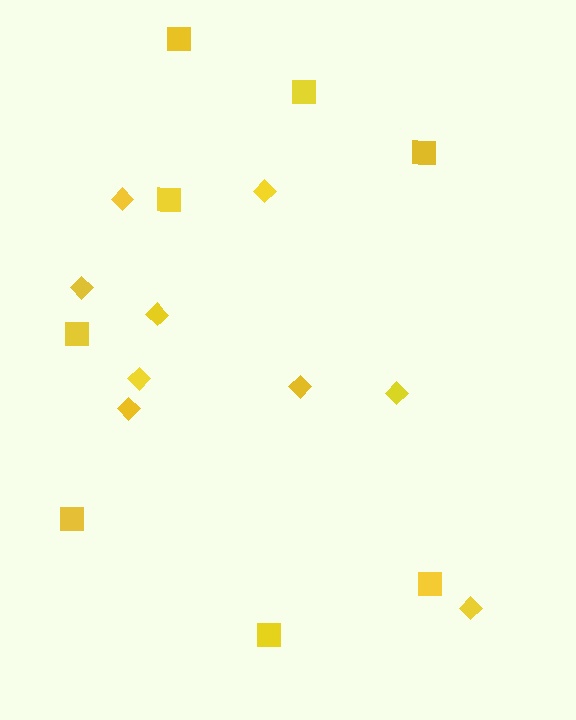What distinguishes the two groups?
There are 2 groups: one group of squares (8) and one group of diamonds (9).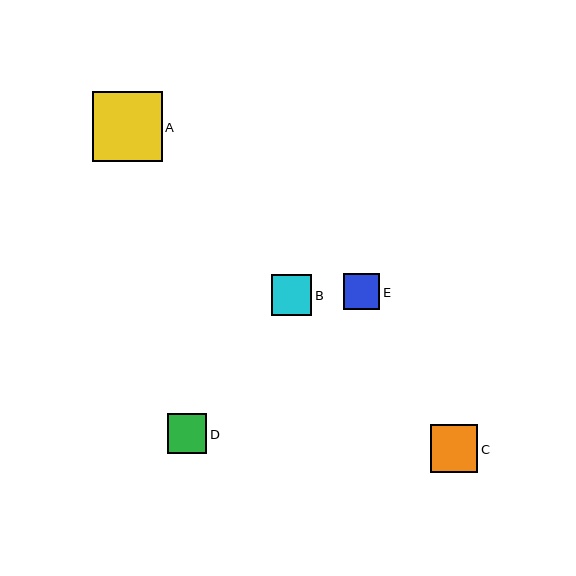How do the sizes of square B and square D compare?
Square B and square D are approximately the same size.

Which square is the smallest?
Square E is the smallest with a size of approximately 36 pixels.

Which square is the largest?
Square A is the largest with a size of approximately 70 pixels.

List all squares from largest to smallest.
From largest to smallest: A, C, B, D, E.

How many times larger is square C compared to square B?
Square C is approximately 1.2 times the size of square B.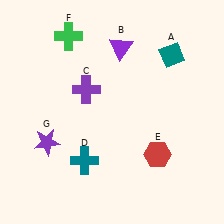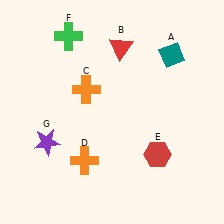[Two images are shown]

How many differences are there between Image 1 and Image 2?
There are 3 differences between the two images.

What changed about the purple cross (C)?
In Image 1, C is purple. In Image 2, it changed to orange.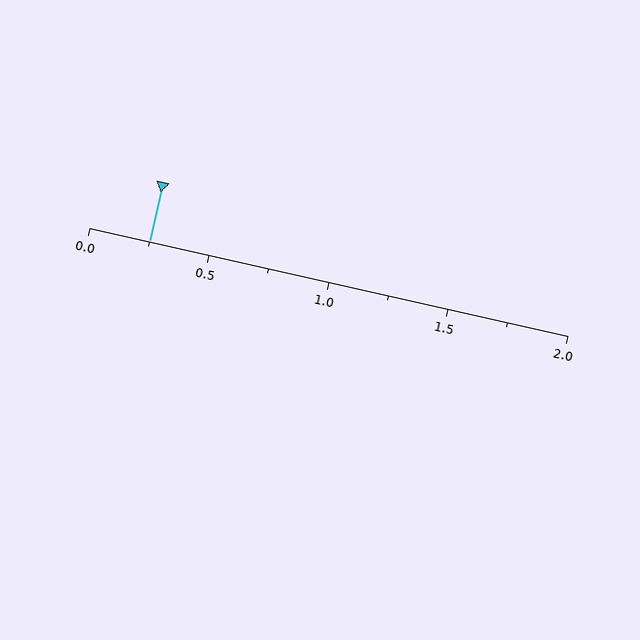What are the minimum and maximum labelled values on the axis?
The axis runs from 0.0 to 2.0.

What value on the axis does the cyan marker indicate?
The marker indicates approximately 0.25.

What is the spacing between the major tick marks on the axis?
The major ticks are spaced 0.5 apart.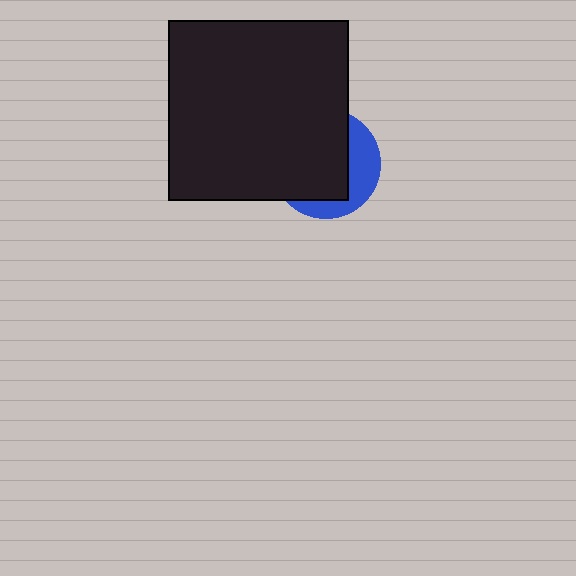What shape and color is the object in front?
The object in front is a black square.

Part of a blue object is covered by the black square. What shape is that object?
It is a circle.